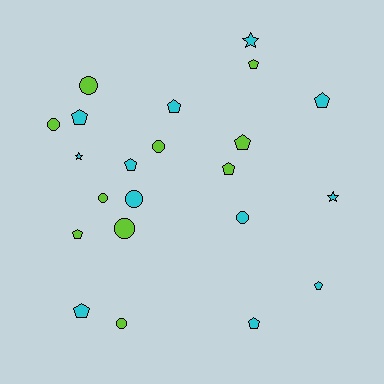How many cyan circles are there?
There are 2 cyan circles.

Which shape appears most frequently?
Pentagon, with 11 objects.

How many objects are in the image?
There are 22 objects.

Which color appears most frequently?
Cyan, with 12 objects.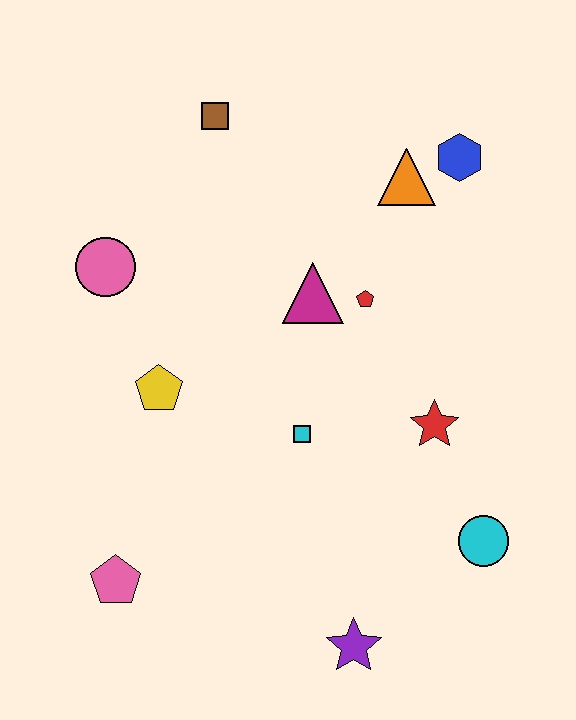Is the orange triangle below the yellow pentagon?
No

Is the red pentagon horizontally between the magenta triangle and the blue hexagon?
Yes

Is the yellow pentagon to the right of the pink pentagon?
Yes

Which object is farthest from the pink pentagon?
The blue hexagon is farthest from the pink pentagon.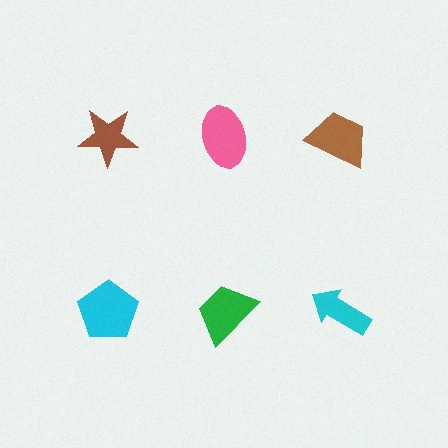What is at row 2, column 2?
A green trapezoid.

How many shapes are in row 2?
3 shapes.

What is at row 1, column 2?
A pink ellipse.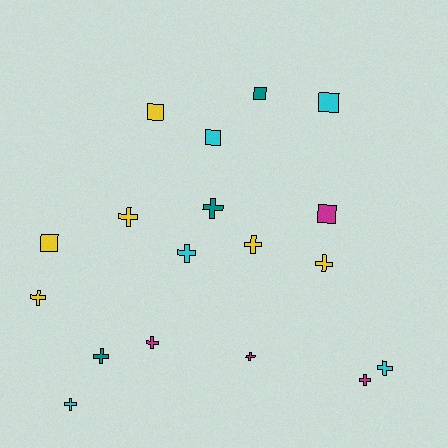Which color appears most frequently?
Yellow, with 6 objects.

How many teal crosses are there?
There are 2 teal crosses.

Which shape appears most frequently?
Cross, with 12 objects.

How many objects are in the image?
There are 18 objects.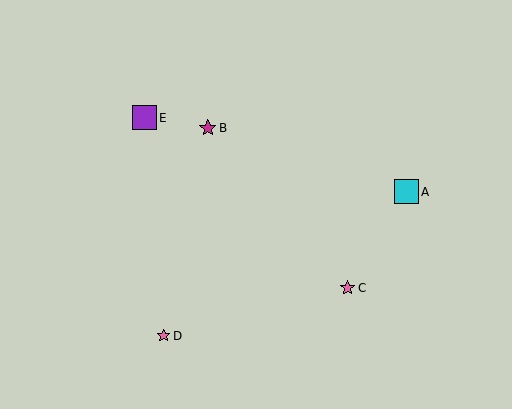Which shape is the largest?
The purple square (labeled E) is the largest.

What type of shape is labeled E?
Shape E is a purple square.